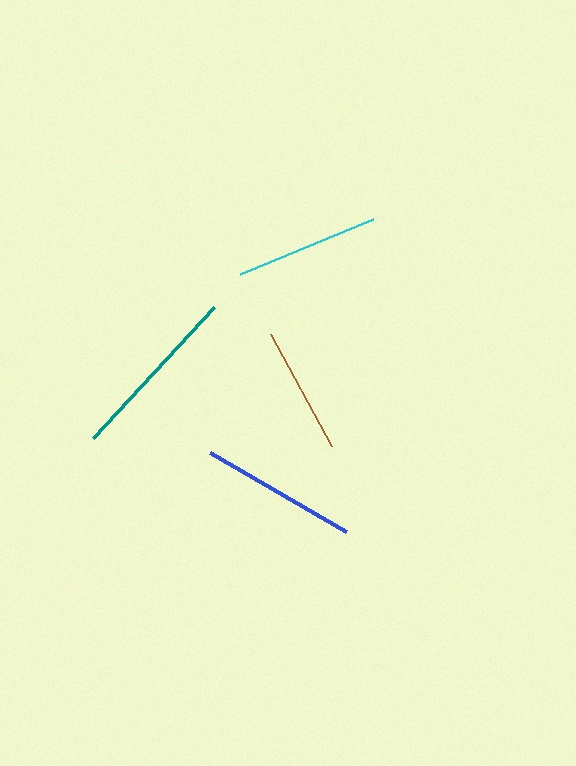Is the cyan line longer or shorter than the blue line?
The blue line is longer than the cyan line.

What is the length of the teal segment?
The teal segment is approximately 179 pixels long.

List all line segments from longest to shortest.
From longest to shortest: teal, blue, cyan, brown.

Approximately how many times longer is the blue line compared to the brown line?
The blue line is approximately 1.2 times the length of the brown line.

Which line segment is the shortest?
The brown line is the shortest at approximately 127 pixels.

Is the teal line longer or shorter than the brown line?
The teal line is longer than the brown line.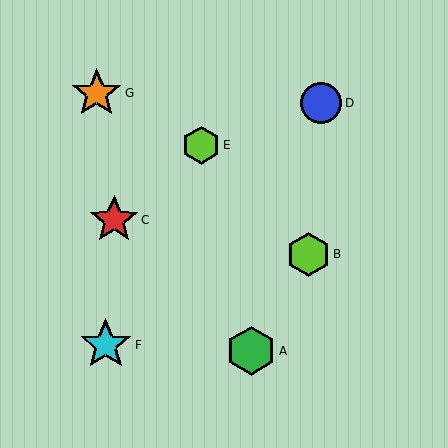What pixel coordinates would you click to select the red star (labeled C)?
Click at (114, 220) to select the red star C.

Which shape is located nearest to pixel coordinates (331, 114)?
The blue circle (labeled D) at (321, 103) is nearest to that location.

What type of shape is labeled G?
Shape G is an orange star.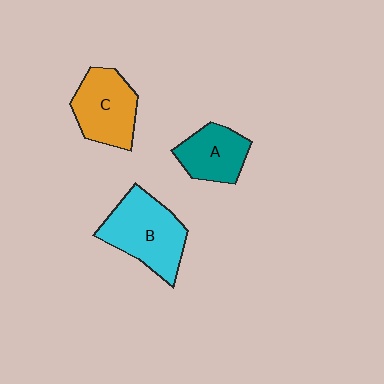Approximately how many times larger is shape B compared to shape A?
Approximately 1.5 times.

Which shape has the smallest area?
Shape A (teal).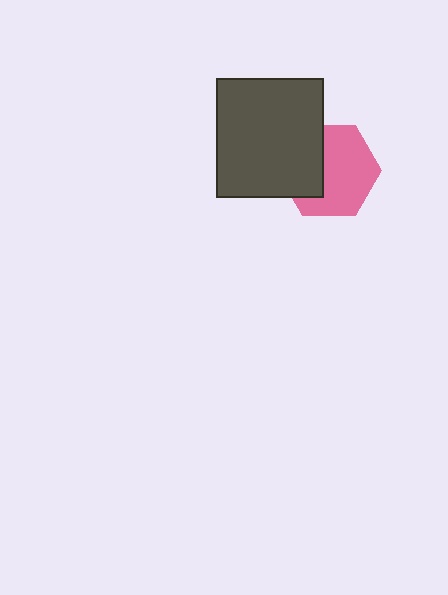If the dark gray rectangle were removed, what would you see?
You would see the complete pink hexagon.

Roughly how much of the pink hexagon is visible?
About half of it is visible (roughly 64%).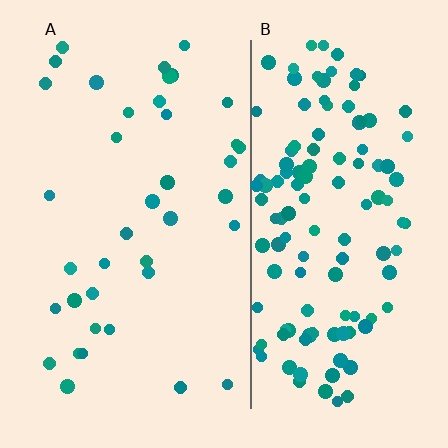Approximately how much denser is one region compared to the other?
Approximately 3.4× — region B over region A.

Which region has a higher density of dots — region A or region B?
B (the right).